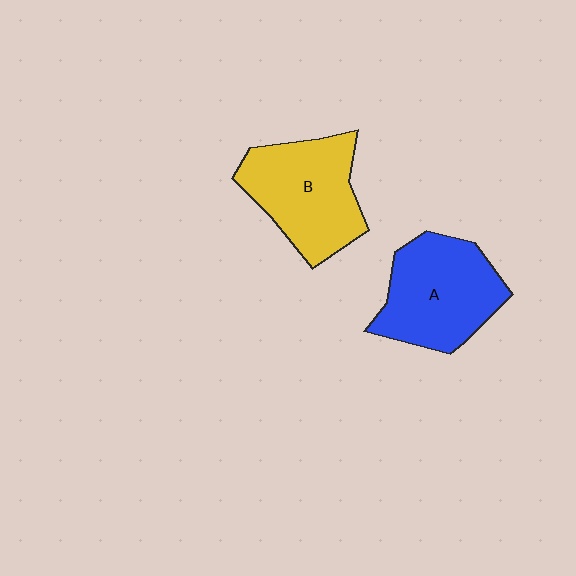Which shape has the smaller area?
Shape B (yellow).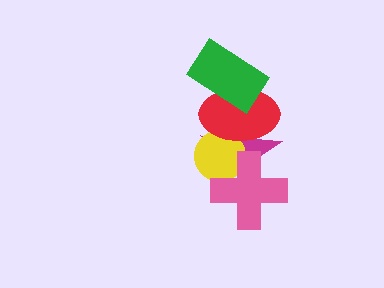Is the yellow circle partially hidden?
Yes, it is partially covered by another shape.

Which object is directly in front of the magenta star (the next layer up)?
The yellow circle is directly in front of the magenta star.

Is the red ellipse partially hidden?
Yes, it is partially covered by another shape.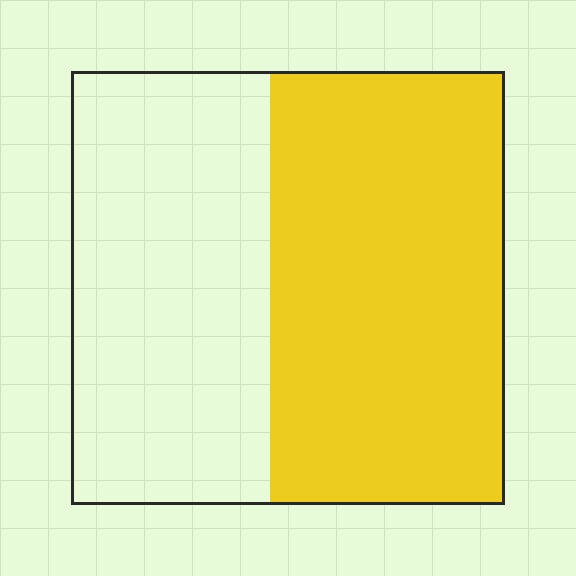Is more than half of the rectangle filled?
Yes.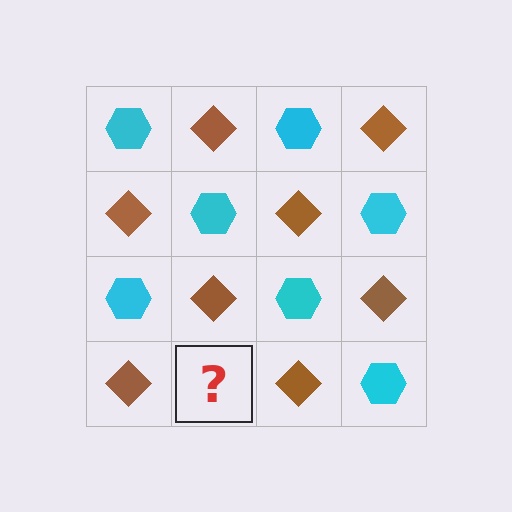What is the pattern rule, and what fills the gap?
The rule is that it alternates cyan hexagon and brown diamond in a checkerboard pattern. The gap should be filled with a cyan hexagon.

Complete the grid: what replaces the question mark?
The question mark should be replaced with a cyan hexagon.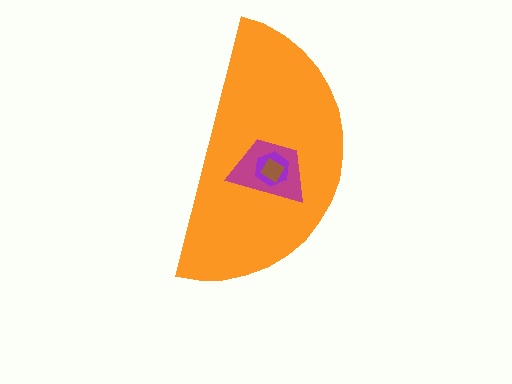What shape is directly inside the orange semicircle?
The magenta trapezoid.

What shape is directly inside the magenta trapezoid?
The purple hexagon.